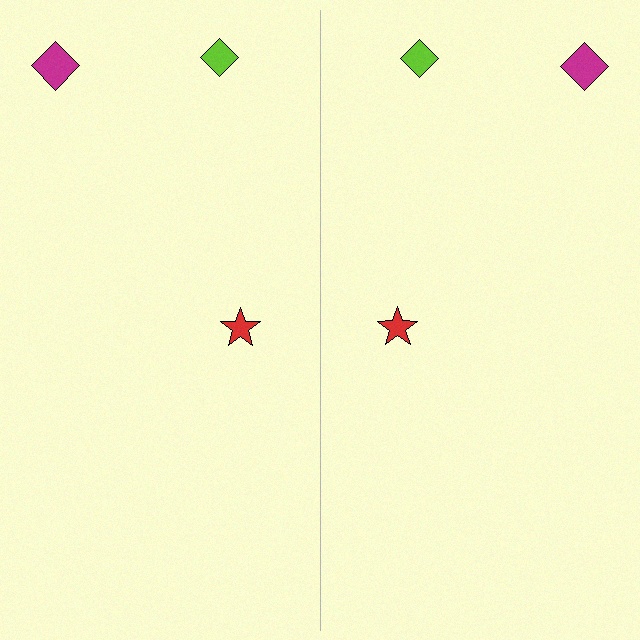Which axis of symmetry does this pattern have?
The pattern has a vertical axis of symmetry running through the center of the image.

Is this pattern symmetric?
Yes, this pattern has bilateral (reflection) symmetry.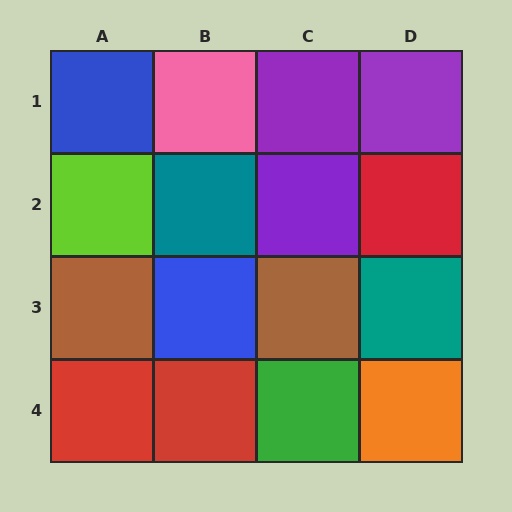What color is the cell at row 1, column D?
Purple.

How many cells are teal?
2 cells are teal.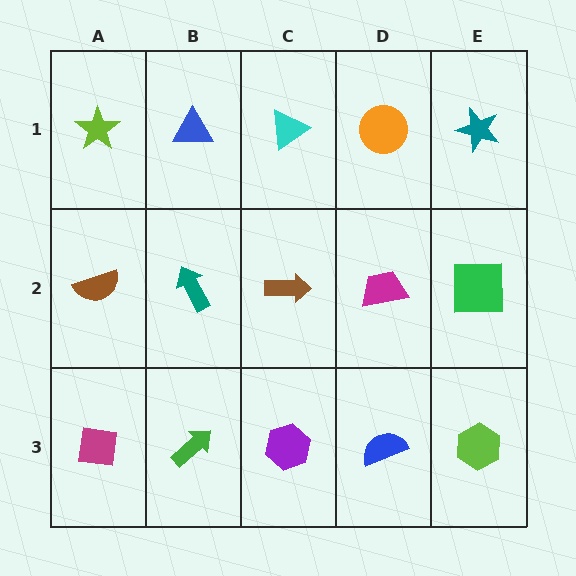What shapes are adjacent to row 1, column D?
A magenta trapezoid (row 2, column D), a cyan triangle (row 1, column C), a teal star (row 1, column E).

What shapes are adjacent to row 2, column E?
A teal star (row 1, column E), a lime hexagon (row 3, column E), a magenta trapezoid (row 2, column D).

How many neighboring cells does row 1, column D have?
3.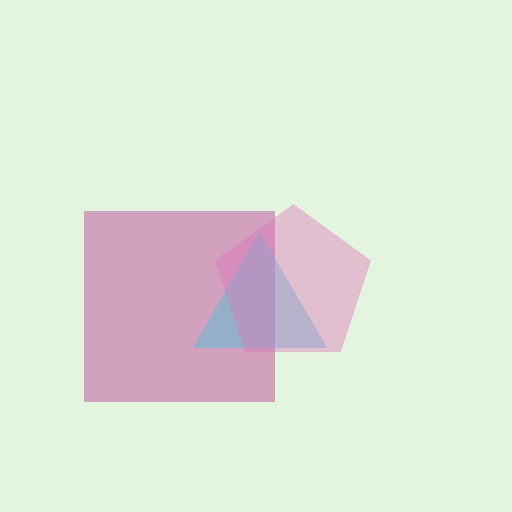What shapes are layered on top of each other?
The layered shapes are: a magenta square, a cyan triangle, a pink pentagon.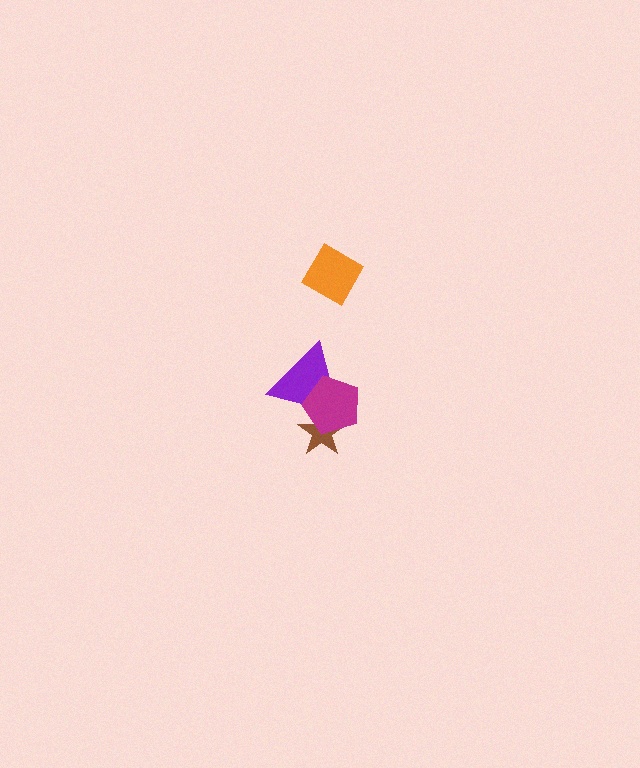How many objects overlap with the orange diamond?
0 objects overlap with the orange diamond.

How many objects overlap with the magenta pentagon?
2 objects overlap with the magenta pentagon.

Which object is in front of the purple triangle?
The magenta pentagon is in front of the purple triangle.